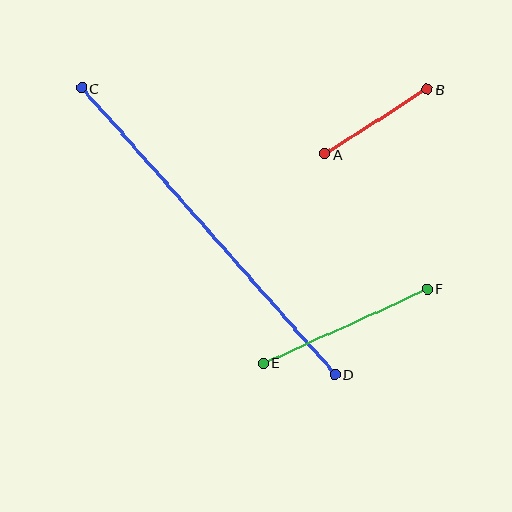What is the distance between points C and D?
The distance is approximately 382 pixels.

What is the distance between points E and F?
The distance is approximately 180 pixels.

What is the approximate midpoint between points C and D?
The midpoint is at approximately (208, 231) pixels.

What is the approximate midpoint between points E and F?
The midpoint is at approximately (345, 326) pixels.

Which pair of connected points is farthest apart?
Points C and D are farthest apart.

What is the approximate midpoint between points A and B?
The midpoint is at approximately (376, 122) pixels.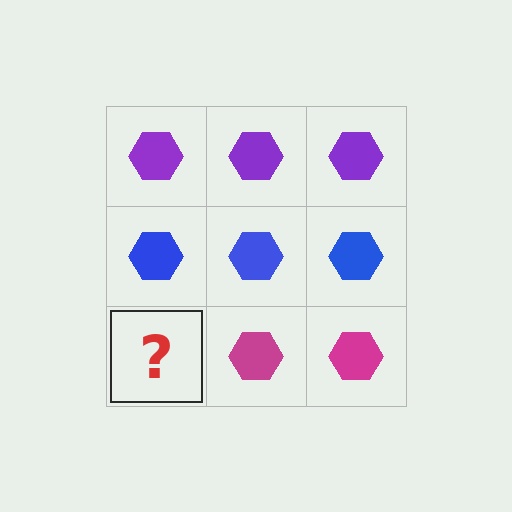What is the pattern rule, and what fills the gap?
The rule is that each row has a consistent color. The gap should be filled with a magenta hexagon.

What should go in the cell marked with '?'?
The missing cell should contain a magenta hexagon.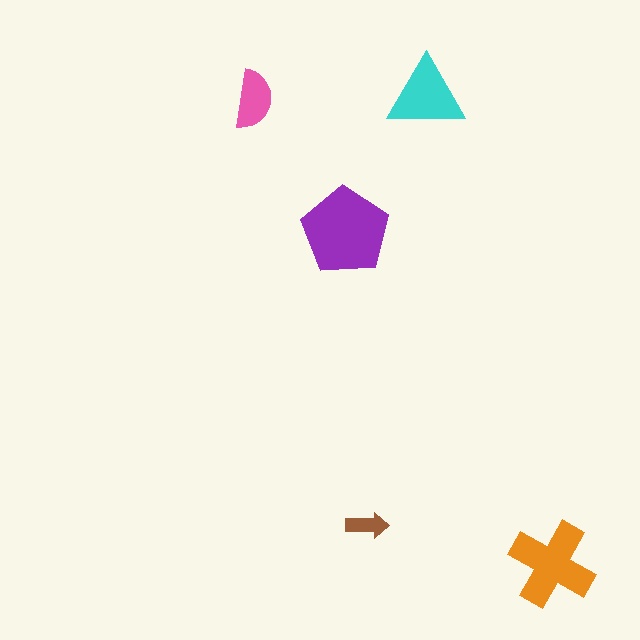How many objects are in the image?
There are 5 objects in the image.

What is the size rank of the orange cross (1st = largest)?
2nd.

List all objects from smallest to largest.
The brown arrow, the pink semicircle, the cyan triangle, the orange cross, the purple pentagon.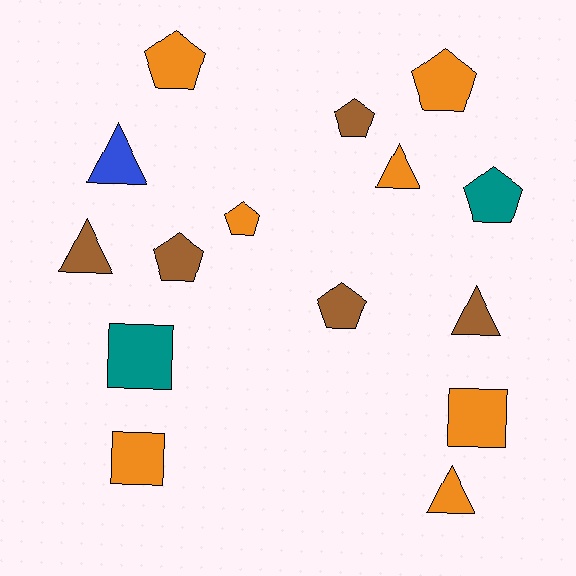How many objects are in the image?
There are 15 objects.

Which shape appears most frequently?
Pentagon, with 7 objects.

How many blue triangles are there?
There is 1 blue triangle.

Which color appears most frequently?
Orange, with 7 objects.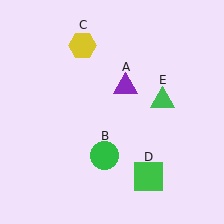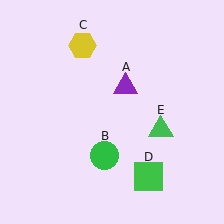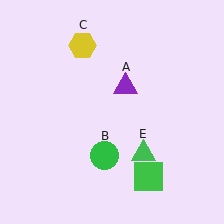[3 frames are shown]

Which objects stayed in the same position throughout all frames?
Purple triangle (object A) and green circle (object B) and yellow hexagon (object C) and green square (object D) remained stationary.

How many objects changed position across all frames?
1 object changed position: green triangle (object E).